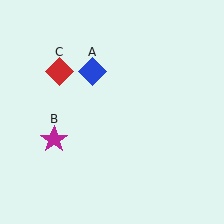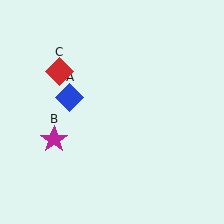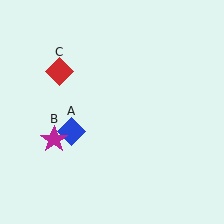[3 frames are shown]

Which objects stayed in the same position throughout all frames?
Magenta star (object B) and red diamond (object C) remained stationary.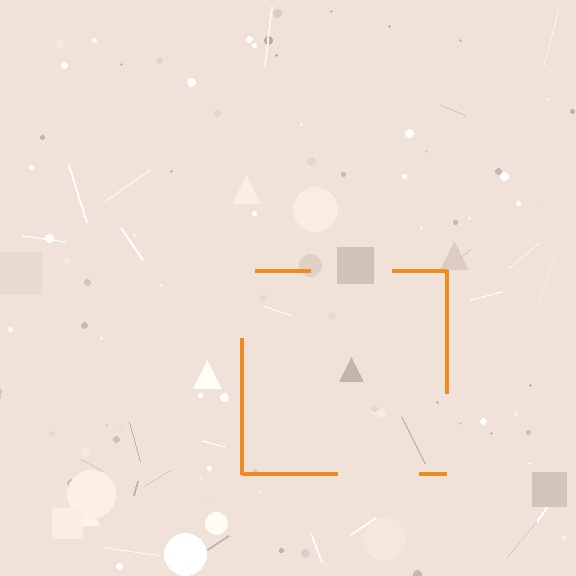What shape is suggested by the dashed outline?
The dashed outline suggests a square.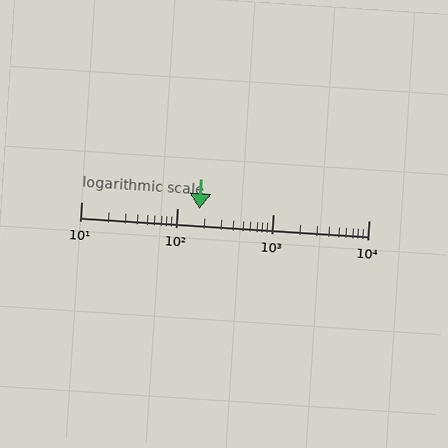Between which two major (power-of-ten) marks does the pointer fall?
The pointer is between 100 and 1000.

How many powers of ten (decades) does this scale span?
The scale spans 3 decades, from 10 to 10000.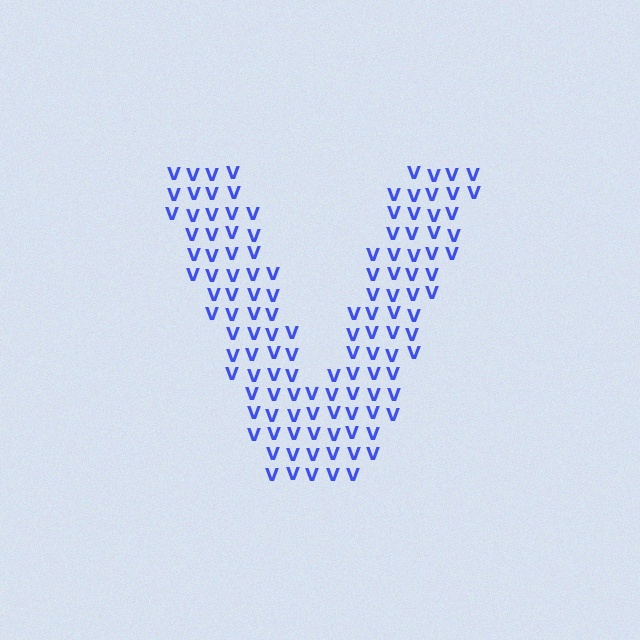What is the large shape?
The large shape is the letter V.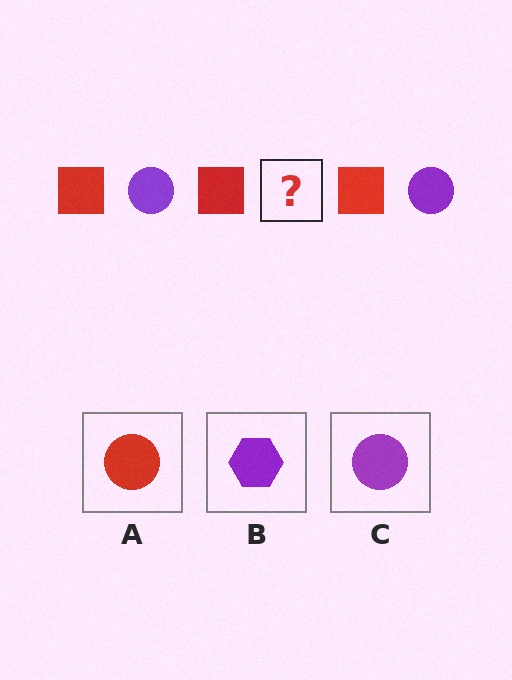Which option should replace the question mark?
Option C.